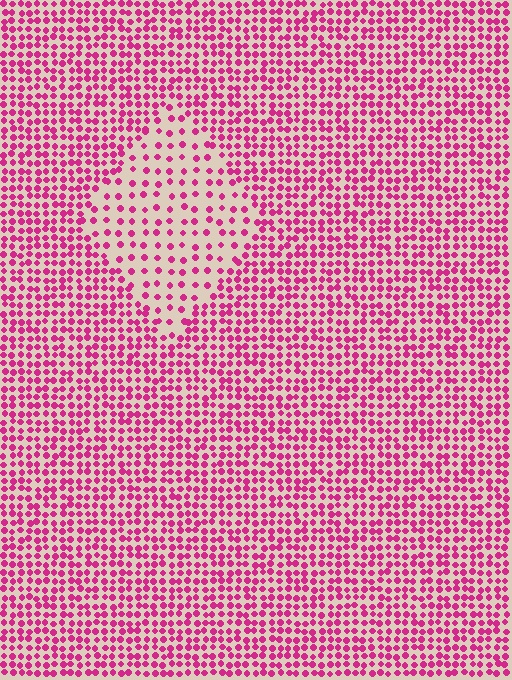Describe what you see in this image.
The image contains small magenta elements arranged at two different densities. A diamond-shaped region is visible where the elements are less densely packed than the surrounding area.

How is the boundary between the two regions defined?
The boundary is defined by a change in element density (approximately 2.3x ratio). All elements are the same color, size, and shape.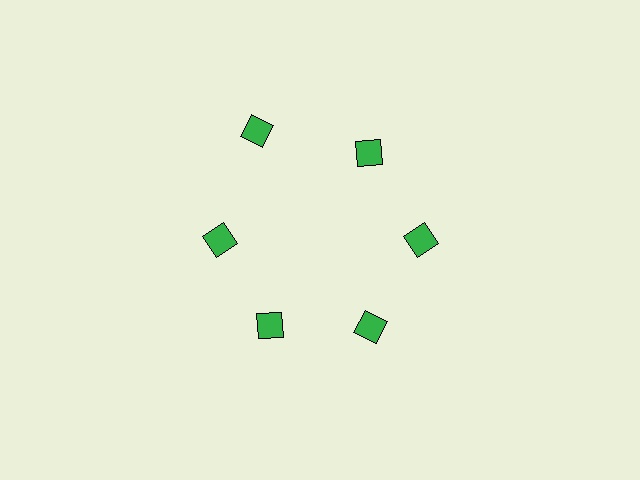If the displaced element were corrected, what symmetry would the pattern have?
It would have 6-fold rotational symmetry — the pattern would map onto itself every 60 degrees.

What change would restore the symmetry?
The symmetry would be restored by moving it inward, back onto the ring so that all 6 diamonds sit at equal angles and equal distance from the center.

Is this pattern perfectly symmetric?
No. The 6 green diamonds are arranged in a ring, but one element near the 11 o'clock position is pushed outward from the center, breaking the 6-fold rotational symmetry.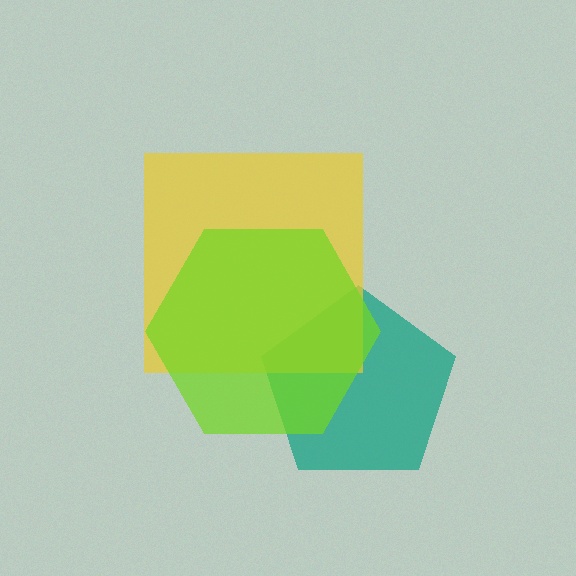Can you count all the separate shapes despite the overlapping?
Yes, there are 3 separate shapes.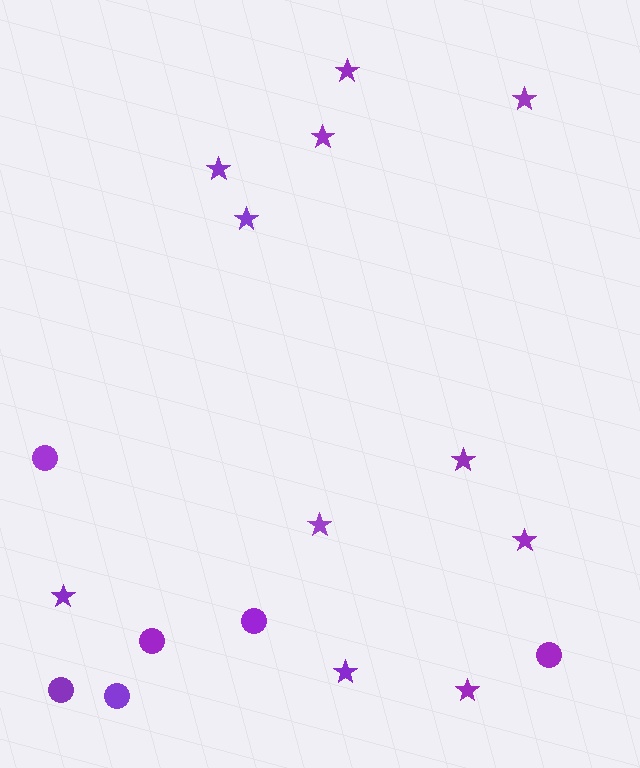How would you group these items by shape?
There are 2 groups: one group of circles (6) and one group of stars (11).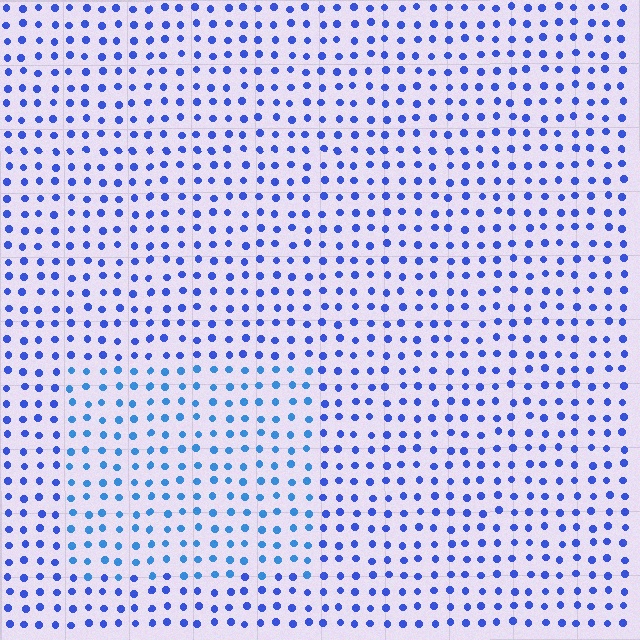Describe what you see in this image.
The image is filled with small blue elements in a uniform arrangement. A rectangle-shaped region is visible where the elements are tinted to a slightly different hue, forming a subtle color boundary.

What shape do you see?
I see a rectangle.